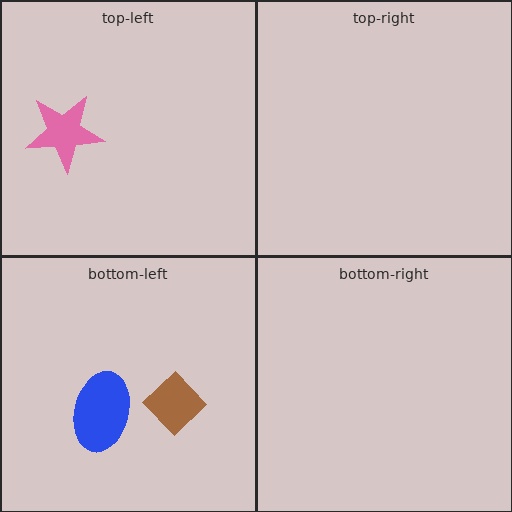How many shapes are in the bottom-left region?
2.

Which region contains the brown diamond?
The bottom-left region.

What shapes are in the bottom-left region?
The brown diamond, the blue ellipse.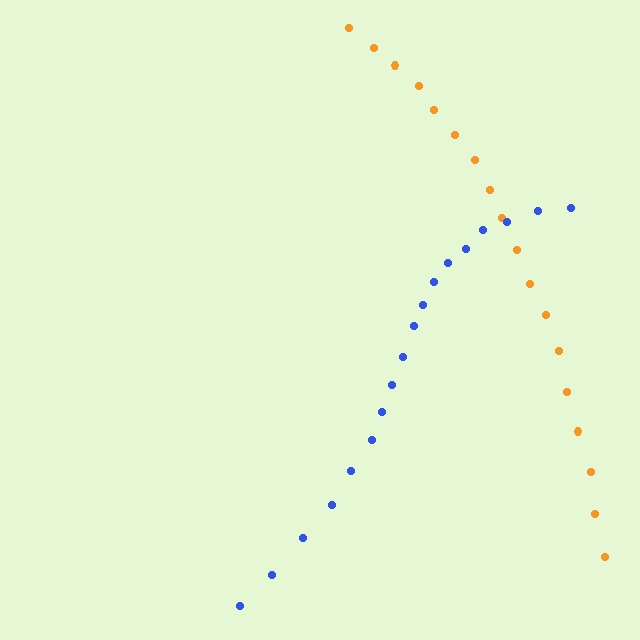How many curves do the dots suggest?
There are 2 distinct paths.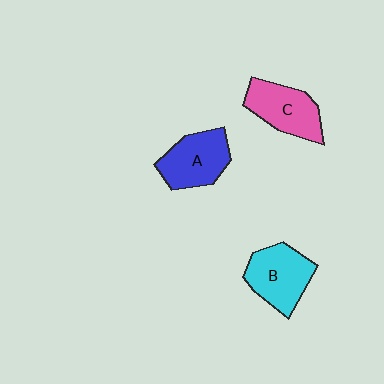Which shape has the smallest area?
Shape C (pink).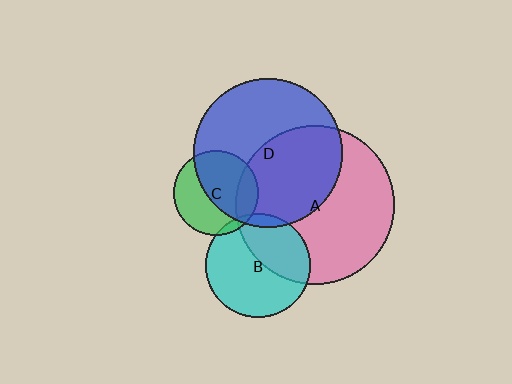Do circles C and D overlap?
Yes.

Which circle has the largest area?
Circle A (pink).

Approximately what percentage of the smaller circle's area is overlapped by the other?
Approximately 55%.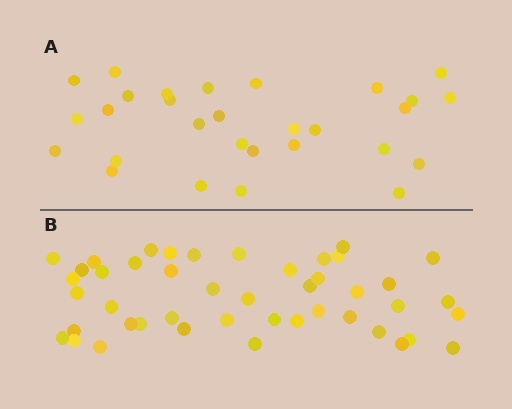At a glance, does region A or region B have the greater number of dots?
Region B (the bottom region) has more dots.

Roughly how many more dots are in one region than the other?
Region B has approximately 15 more dots than region A.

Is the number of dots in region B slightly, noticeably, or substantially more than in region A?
Region B has substantially more. The ratio is roughly 1.6 to 1.